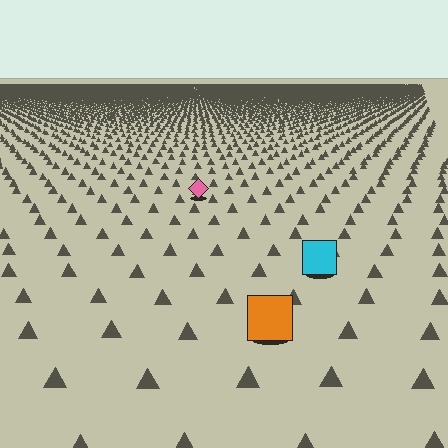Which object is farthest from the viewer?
The pink diamond is farthest from the viewer. It appears smaller and the ground texture around it is denser.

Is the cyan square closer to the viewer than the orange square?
No. The orange square is closer — you can tell from the texture gradient: the ground texture is coarser near it.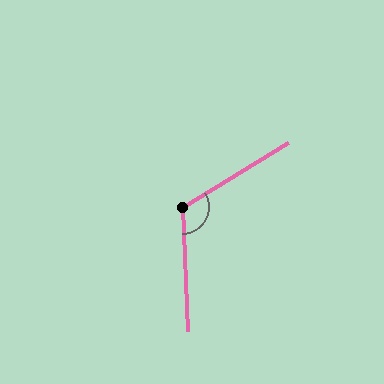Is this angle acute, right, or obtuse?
It is obtuse.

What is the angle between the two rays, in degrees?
Approximately 119 degrees.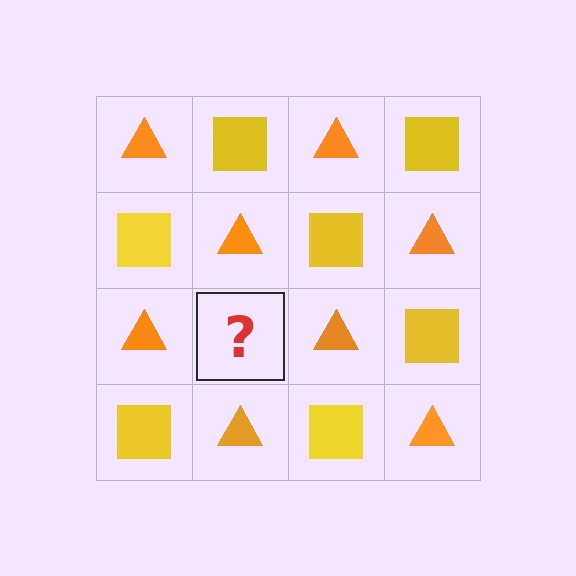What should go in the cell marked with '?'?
The missing cell should contain a yellow square.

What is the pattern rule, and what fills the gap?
The rule is that it alternates orange triangle and yellow square in a checkerboard pattern. The gap should be filled with a yellow square.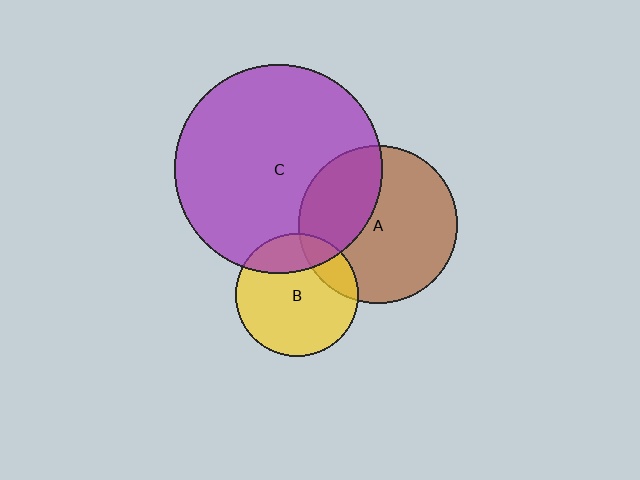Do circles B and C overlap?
Yes.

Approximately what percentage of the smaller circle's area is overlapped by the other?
Approximately 20%.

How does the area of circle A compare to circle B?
Approximately 1.7 times.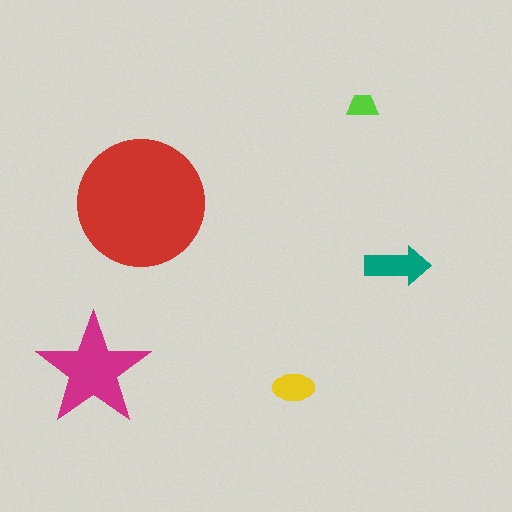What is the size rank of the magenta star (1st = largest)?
2nd.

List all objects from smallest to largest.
The lime trapezoid, the yellow ellipse, the teal arrow, the magenta star, the red circle.